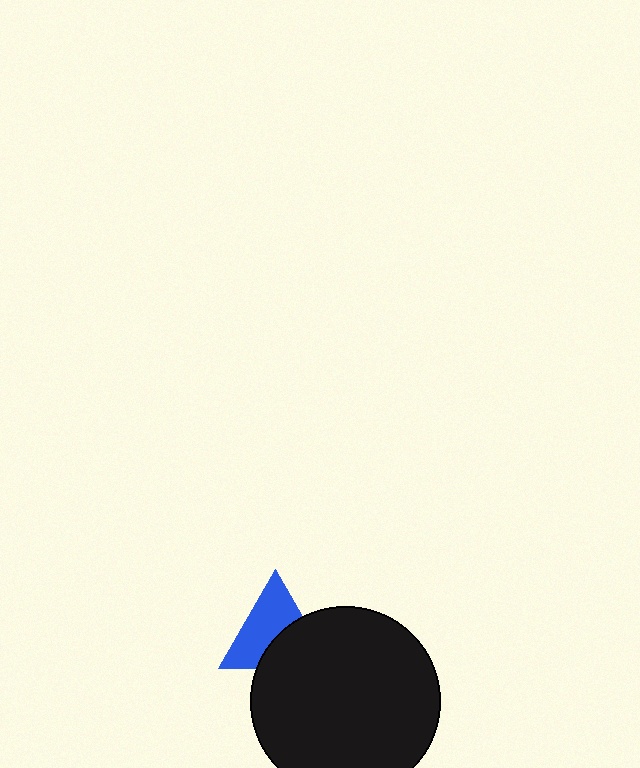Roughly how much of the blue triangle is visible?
About half of it is visible (roughly 59%).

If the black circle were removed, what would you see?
You would see the complete blue triangle.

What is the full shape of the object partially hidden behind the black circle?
The partially hidden object is a blue triangle.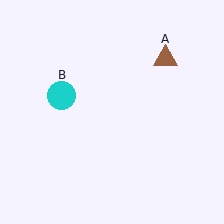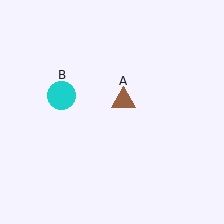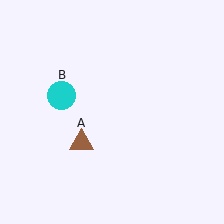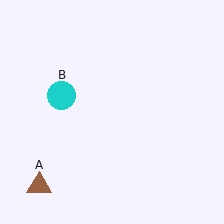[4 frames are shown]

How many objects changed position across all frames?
1 object changed position: brown triangle (object A).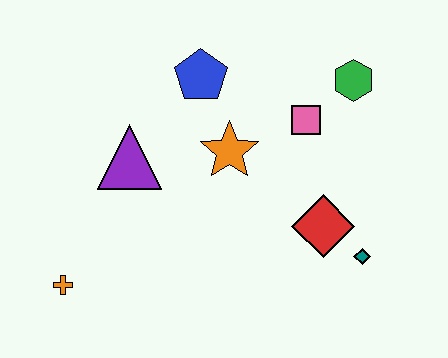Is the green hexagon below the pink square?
No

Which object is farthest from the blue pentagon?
The orange cross is farthest from the blue pentagon.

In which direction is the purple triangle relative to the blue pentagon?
The purple triangle is below the blue pentagon.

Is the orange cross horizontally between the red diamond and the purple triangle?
No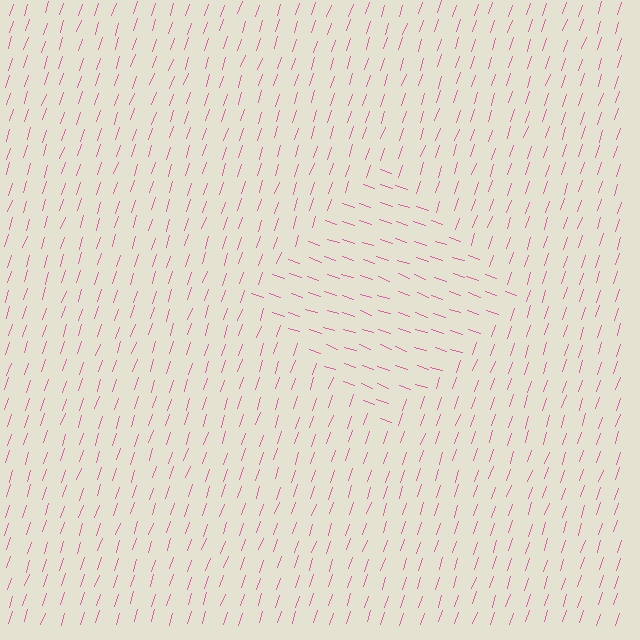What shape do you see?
I see a diamond.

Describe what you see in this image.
The image is filled with small pink line segments. A diamond region in the image has lines oriented differently from the surrounding lines, creating a visible texture boundary.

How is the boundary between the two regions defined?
The boundary is defined purely by a change in line orientation (approximately 90 degrees difference). All lines are the same color and thickness.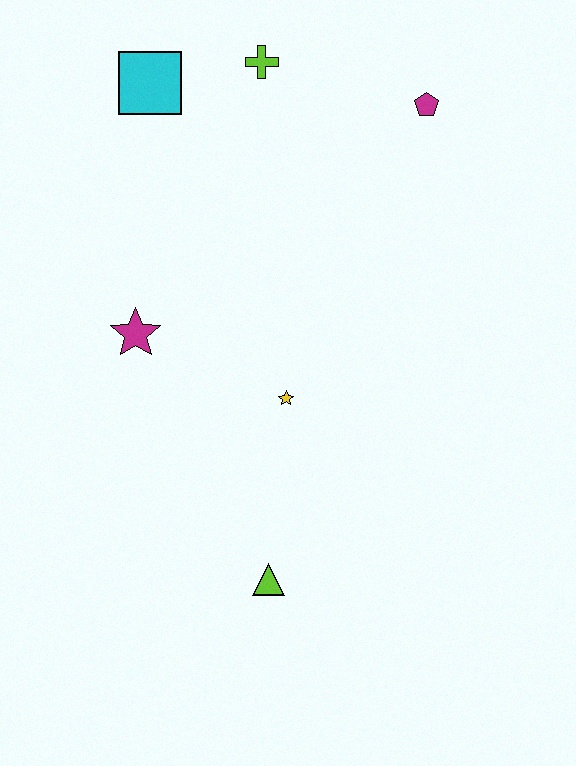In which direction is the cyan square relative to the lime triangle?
The cyan square is above the lime triangle.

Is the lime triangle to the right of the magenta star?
Yes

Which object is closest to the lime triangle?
The yellow star is closest to the lime triangle.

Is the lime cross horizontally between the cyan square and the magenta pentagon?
Yes